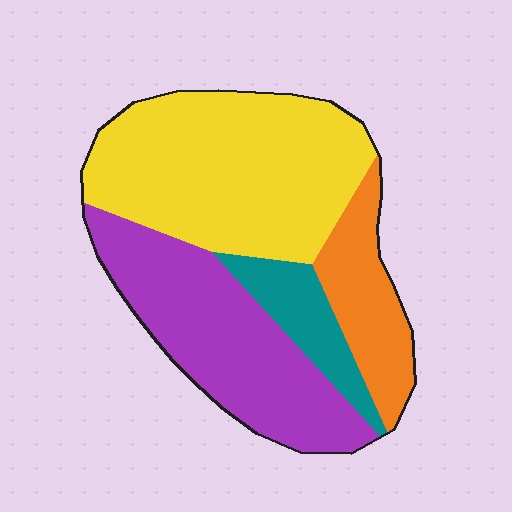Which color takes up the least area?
Teal, at roughly 10%.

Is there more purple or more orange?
Purple.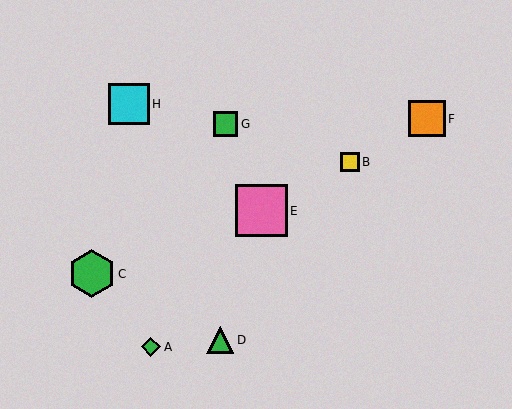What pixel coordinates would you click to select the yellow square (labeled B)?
Click at (350, 162) to select the yellow square B.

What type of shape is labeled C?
Shape C is a green hexagon.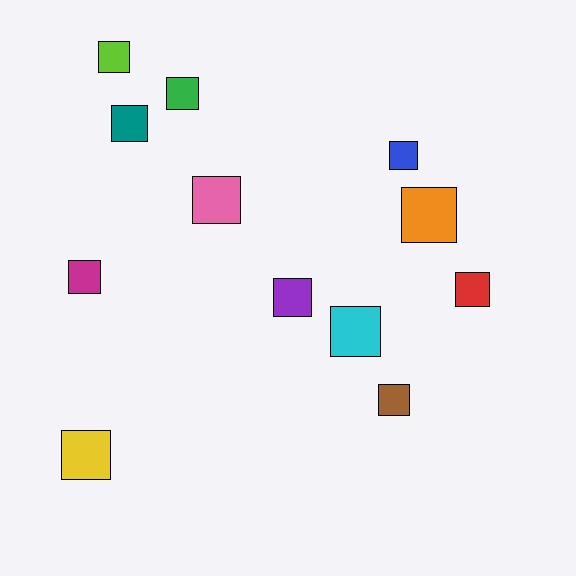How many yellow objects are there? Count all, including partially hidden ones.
There is 1 yellow object.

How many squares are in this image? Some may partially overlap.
There are 12 squares.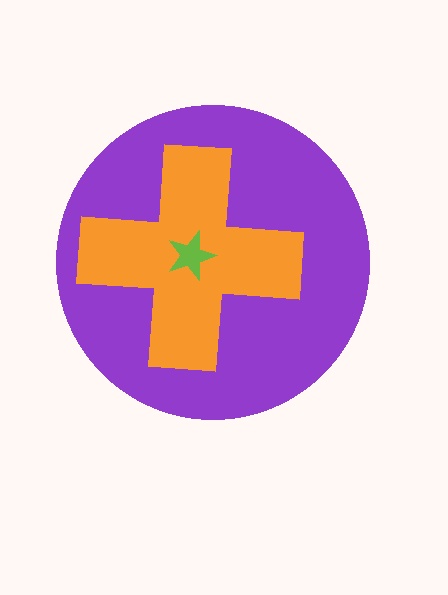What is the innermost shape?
The lime star.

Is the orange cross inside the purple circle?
Yes.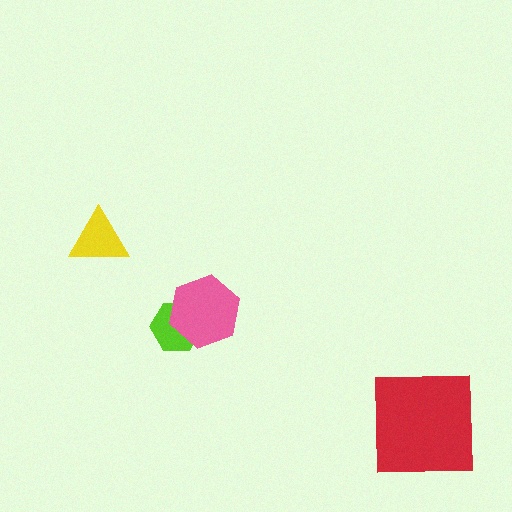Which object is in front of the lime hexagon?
The pink hexagon is in front of the lime hexagon.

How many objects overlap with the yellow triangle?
0 objects overlap with the yellow triangle.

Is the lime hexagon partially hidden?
Yes, it is partially covered by another shape.